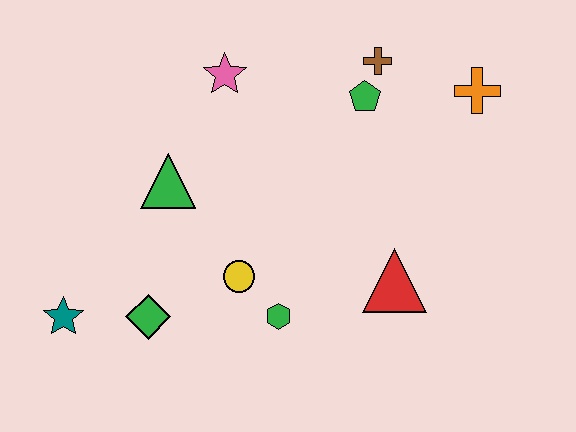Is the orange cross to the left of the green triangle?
No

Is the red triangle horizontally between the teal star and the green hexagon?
No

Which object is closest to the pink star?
The green triangle is closest to the pink star.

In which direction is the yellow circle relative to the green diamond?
The yellow circle is to the right of the green diamond.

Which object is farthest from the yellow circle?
The orange cross is farthest from the yellow circle.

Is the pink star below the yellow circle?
No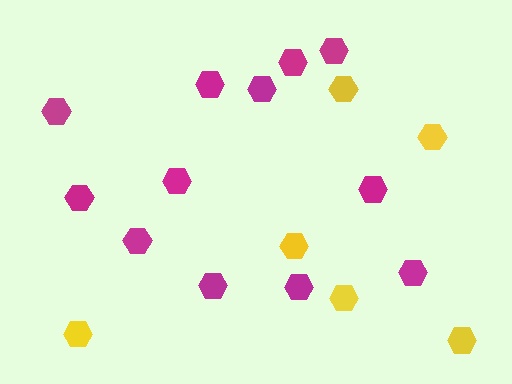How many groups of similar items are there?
There are 2 groups: one group of magenta hexagons (12) and one group of yellow hexagons (6).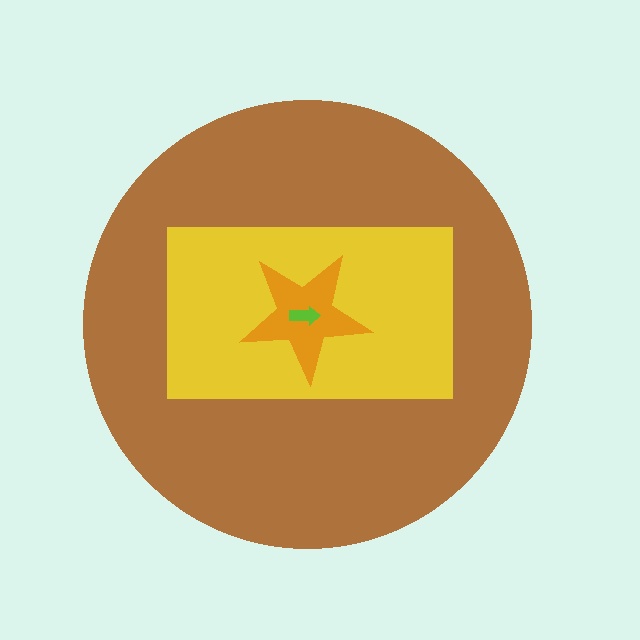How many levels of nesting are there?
4.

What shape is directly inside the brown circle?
The yellow rectangle.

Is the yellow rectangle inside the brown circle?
Yes.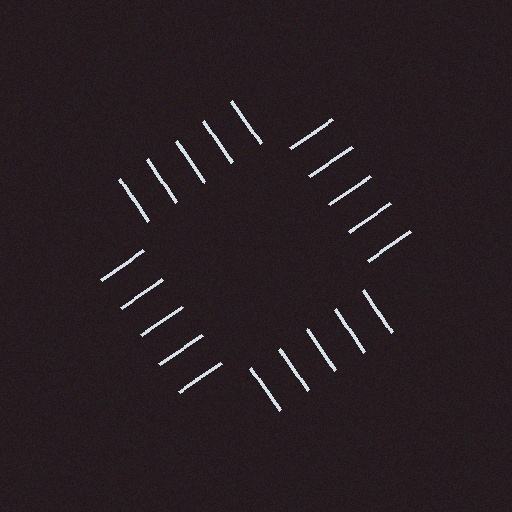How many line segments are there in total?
20 — 5 along each of the 4 edges.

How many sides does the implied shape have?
4 sides — the line-ends trace a square.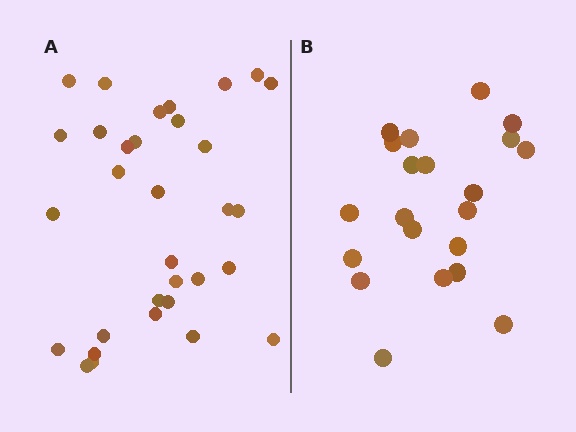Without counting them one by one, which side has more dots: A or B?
Region A (the left region) has more dots.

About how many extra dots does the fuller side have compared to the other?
Region A has roughly 12 or so more dots than region B.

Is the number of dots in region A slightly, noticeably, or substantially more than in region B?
Region A has substantially more. The ratio is roughly 1.5 to 1.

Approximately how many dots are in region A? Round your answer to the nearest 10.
About 30 dots. (The exact count is 32, which rounds to 30.)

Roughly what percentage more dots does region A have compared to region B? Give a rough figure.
About 50% more.